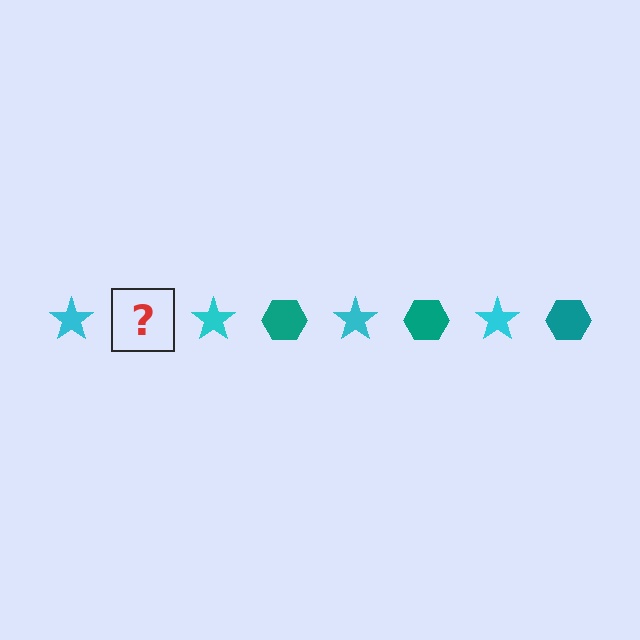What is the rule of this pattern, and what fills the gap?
The rule is that the pattern alternates between cyan star and teal hexagon. The gap should be filled with a teal hexagon.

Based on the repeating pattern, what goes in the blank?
The blank should be a teal hexagon.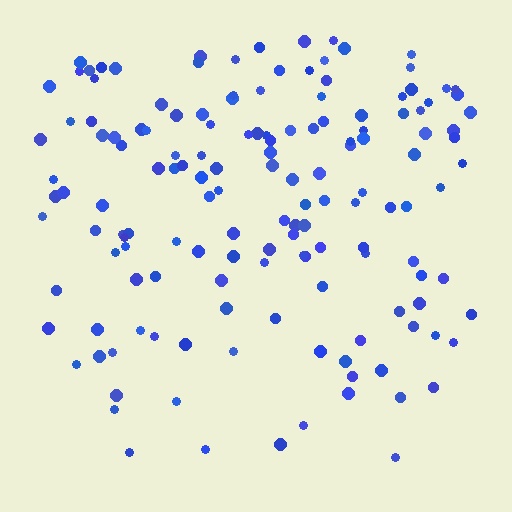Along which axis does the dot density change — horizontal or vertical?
Vertical.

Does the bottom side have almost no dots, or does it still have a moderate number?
Still a moderate number, just noticeably fewer than the top.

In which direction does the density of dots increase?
From bottom to top, with the top side densest.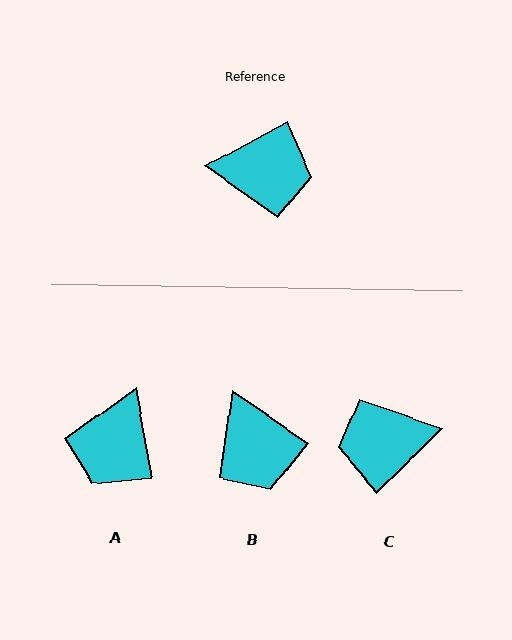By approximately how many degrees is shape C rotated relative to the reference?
Approximately 163 degrees clockwise.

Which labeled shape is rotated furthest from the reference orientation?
C, about 163 degrees away.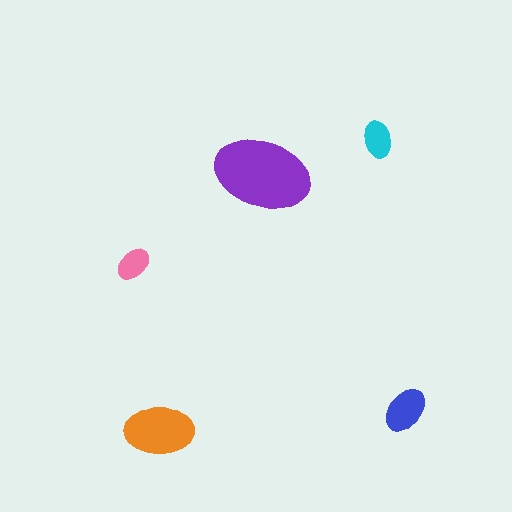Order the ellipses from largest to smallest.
the purple one, the orange one, the blue one, the cyan one, the pink one.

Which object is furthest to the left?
The pink ellipse is leftmost.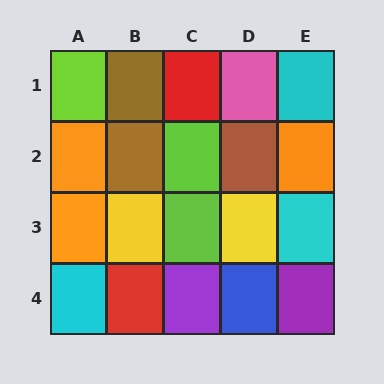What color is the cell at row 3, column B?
Yellow.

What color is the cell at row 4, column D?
Blue.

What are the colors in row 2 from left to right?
Orange, brown, lime, brown, orange.